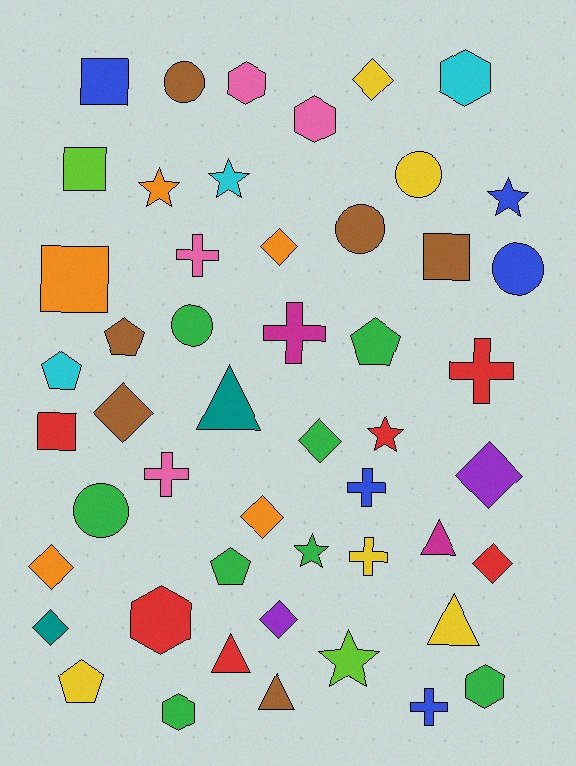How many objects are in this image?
There are 50 objects.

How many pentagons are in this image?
There are 5 pentagons.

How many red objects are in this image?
There are 6 red objects.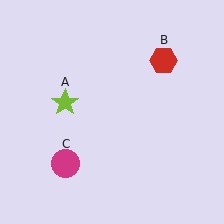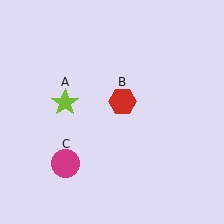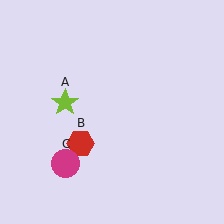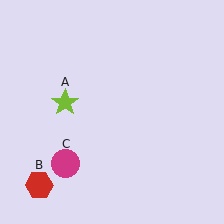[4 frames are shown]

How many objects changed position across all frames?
1 object changed position: red hexagon (object B).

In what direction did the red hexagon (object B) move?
The red hexagon (object B) moved down and to the left.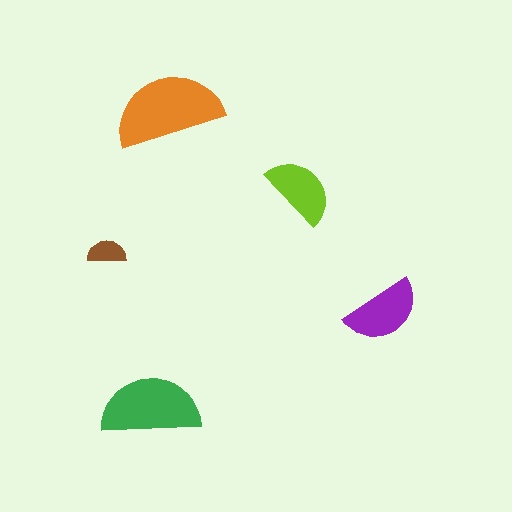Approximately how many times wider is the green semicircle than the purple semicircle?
About 1.5 times wider.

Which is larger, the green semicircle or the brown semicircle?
The green one.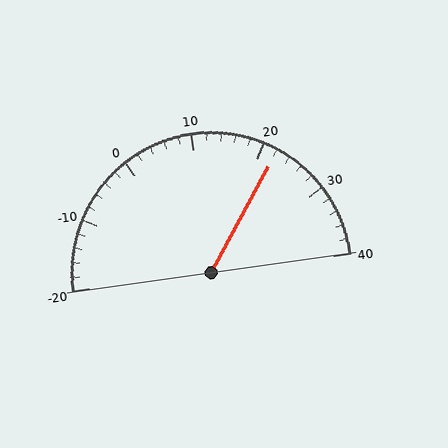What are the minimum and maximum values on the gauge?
The gauge ranges from -20 to 40.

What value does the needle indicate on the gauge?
The needle indicates approximately 22.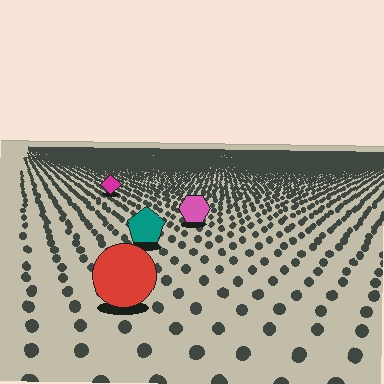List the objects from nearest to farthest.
From nearest to farthest: the red circle, the teal pentagon, the pink hexagon, the magenta diamond.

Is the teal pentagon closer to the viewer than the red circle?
No. The red circle is closer — you can tell from the texture gradient: the ground texture is coarser near it.